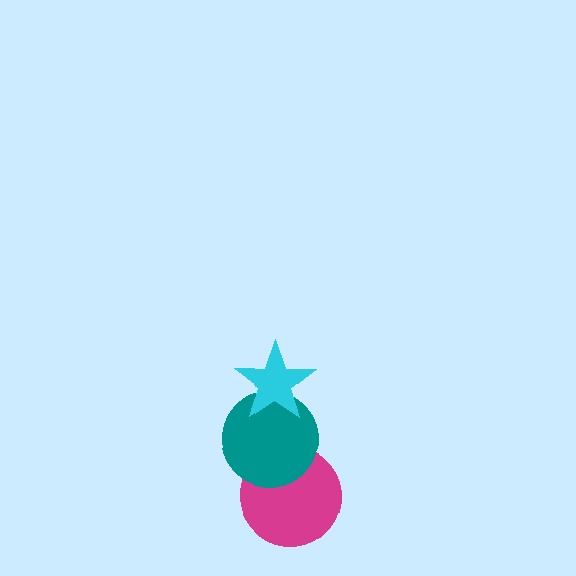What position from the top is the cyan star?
The cyan star is 1st from the top.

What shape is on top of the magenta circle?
The teal circle is on top of the magenta circle.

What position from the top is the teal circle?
The teal circle is 2nd from the top.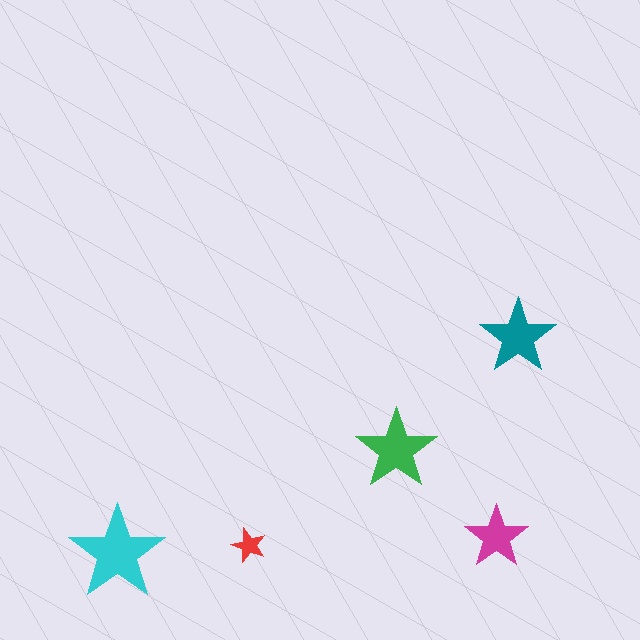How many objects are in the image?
There are 5 objects in the image.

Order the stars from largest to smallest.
the cyan one, the green one, the teal one, the magenta one, the red one.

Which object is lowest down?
The cyan star is bottommost.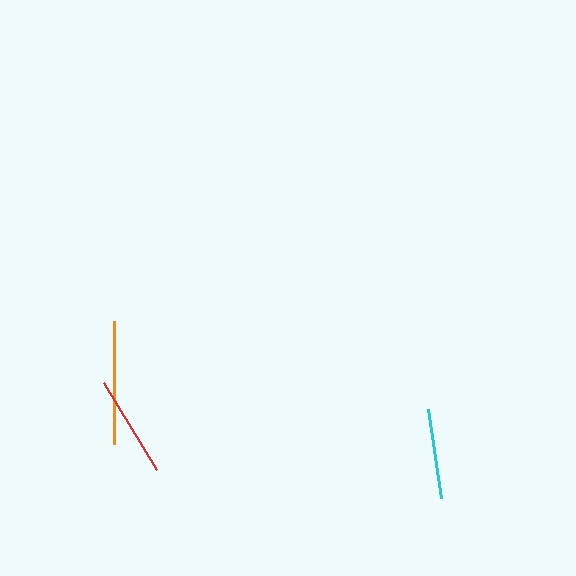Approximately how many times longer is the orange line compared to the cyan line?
The orange line is approximately 1.4 times the length of the cyan line.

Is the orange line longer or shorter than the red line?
The orange line is longer than the red line.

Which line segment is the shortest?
The cyan line is the shortest at approximately 90 pixels.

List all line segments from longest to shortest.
From longest to shortest: orange, red, cyan.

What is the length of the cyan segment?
The cyan segment is approximately 90 pixels long.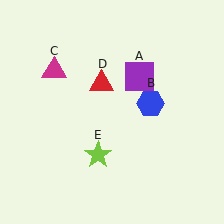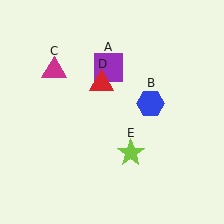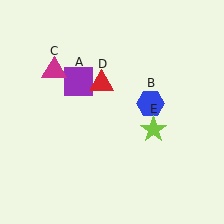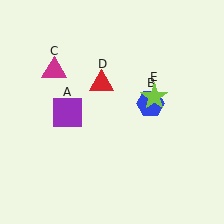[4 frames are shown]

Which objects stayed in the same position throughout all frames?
Blue hexagon (object B) and magenta triangle (object C) and red triangle (object D) remained stationary.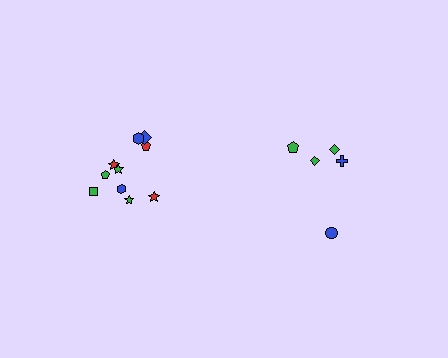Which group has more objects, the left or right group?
The left group.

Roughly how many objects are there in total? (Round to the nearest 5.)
Roughly 15 objects in total.